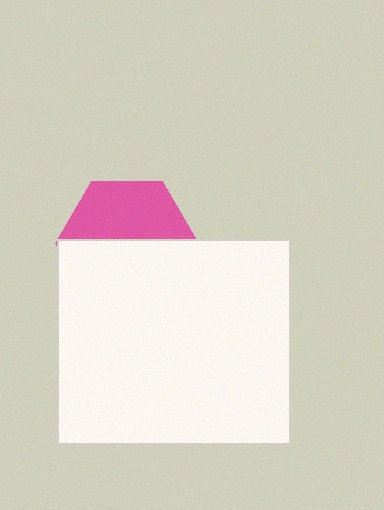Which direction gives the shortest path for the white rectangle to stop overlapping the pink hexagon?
Moving down gives the shortest separation.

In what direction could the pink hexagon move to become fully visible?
The pink hexagon could move up. That would shift it out from behind the white rectangle entirely.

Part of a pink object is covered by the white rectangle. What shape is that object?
It is a hexagon.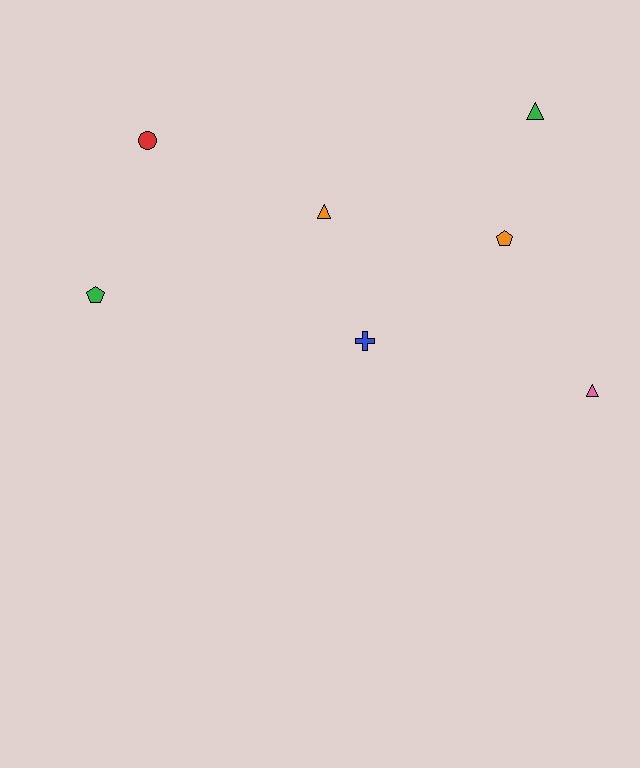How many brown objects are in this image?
There are no brown objects.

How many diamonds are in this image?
There are no diamonds.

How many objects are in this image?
There are 7 objects.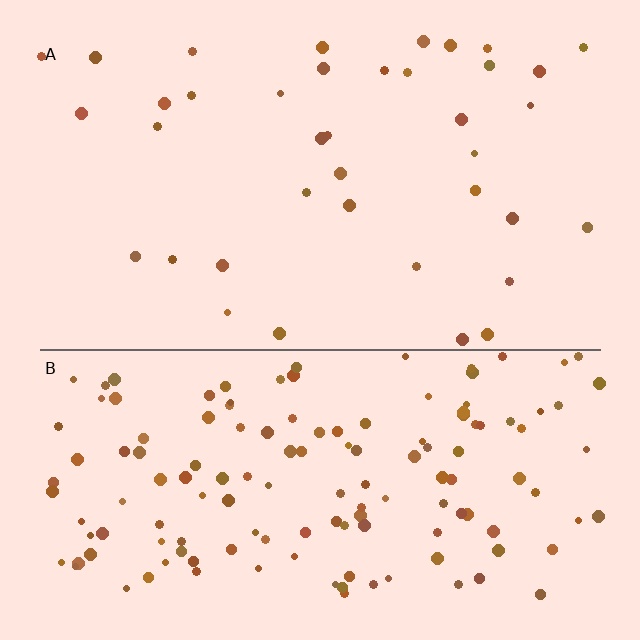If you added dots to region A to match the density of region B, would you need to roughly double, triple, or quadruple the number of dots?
Approximately quadruple.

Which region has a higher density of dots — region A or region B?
B (the bottom).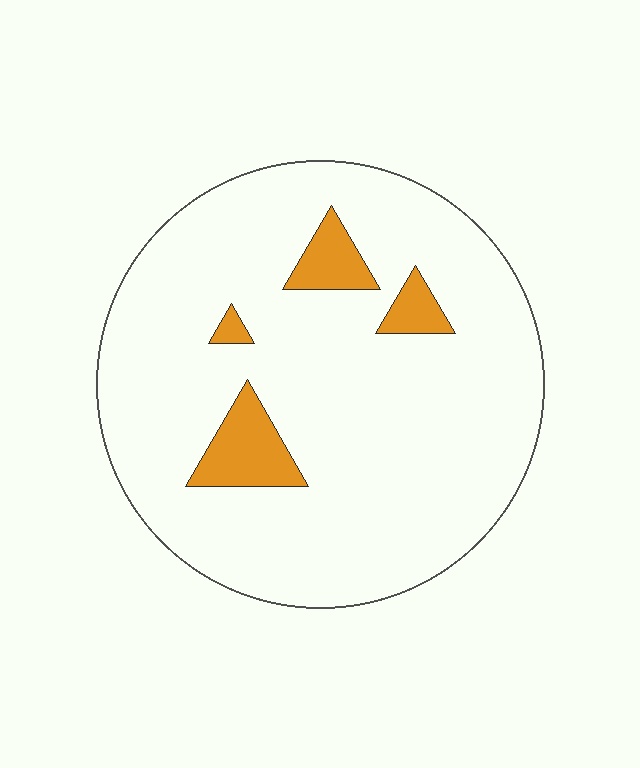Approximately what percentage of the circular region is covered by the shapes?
Approximately 10%.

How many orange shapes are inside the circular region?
4.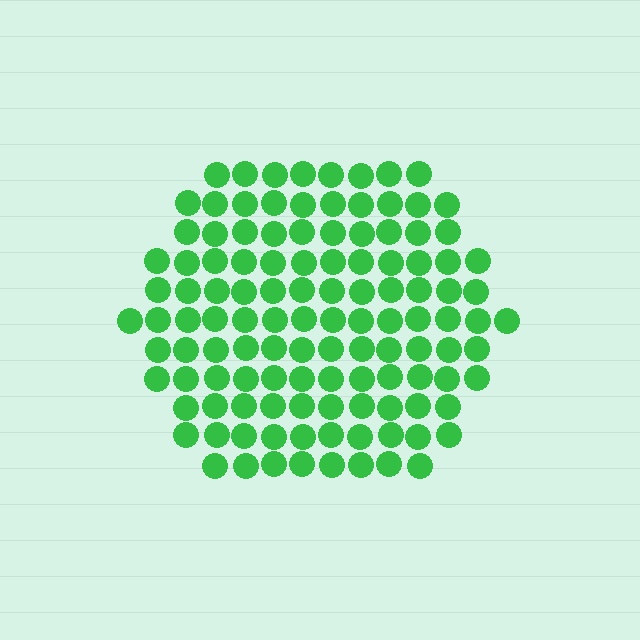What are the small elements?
The small elements are circles.